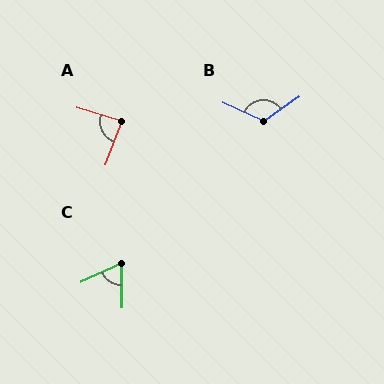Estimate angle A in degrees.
Approximately 87 degrees.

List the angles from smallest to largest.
C (67°), A (87°), B (121°).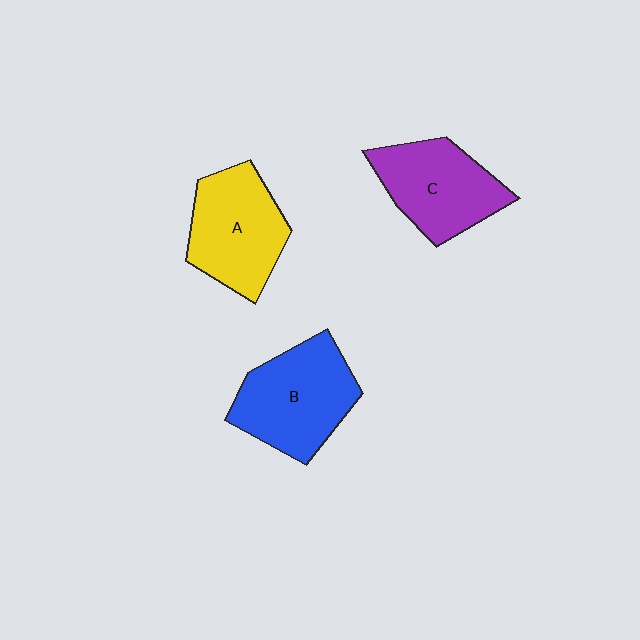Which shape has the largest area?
Shape B (blue).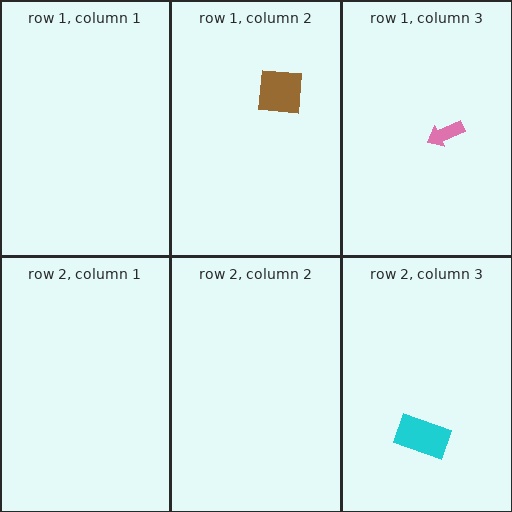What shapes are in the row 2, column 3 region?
The cyan rectangle.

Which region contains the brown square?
The row 1, column 2 region.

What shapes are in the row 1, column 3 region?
The pink arrow.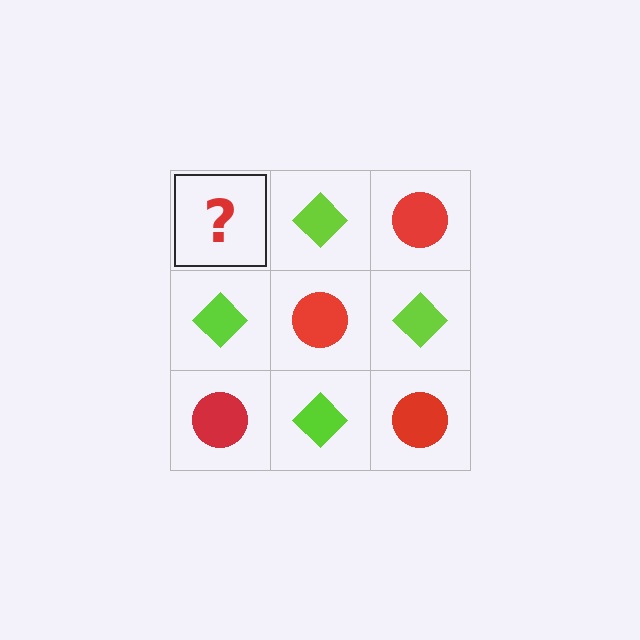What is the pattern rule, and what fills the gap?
The rule is that it alternates red circle and lime diamond in a checkerboard pattern. The gap should be filled with a red circle.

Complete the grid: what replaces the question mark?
The question mark should be replaced with a red circle.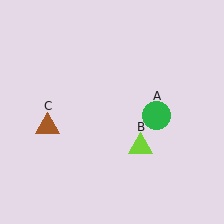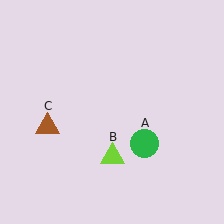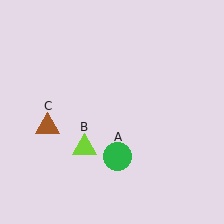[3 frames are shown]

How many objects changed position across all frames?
2 objects changed position: green circle (object A), lime triangle (object B).